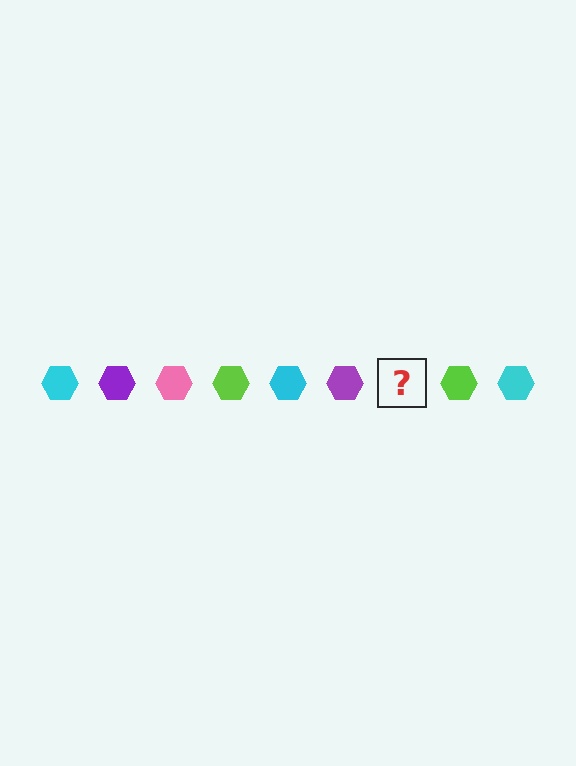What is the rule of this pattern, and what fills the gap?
The rule is that the pattern cycles through cyan, purple, pink, lime hexagons. The gap should be filled with a pink hexagon.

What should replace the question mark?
The question mark should be replaced with a pink hexagon.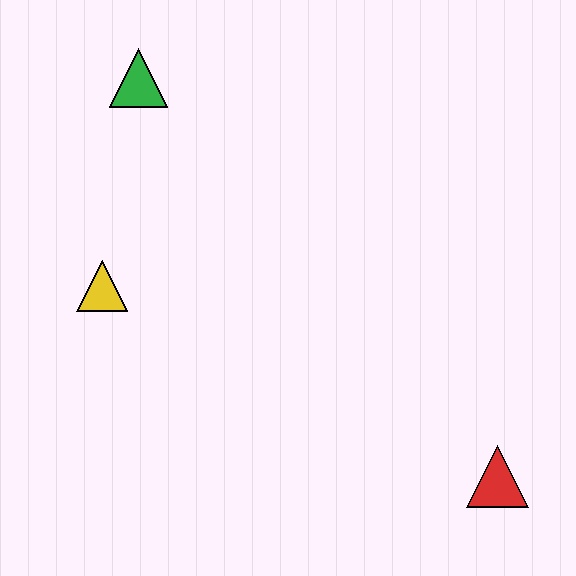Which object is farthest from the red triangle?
The green triangle is farthest from the red triangle.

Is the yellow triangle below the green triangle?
Yes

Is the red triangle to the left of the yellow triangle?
No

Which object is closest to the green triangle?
The yellow triangle is closest to the green triangle.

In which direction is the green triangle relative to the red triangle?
The green triangle is above the red triangle.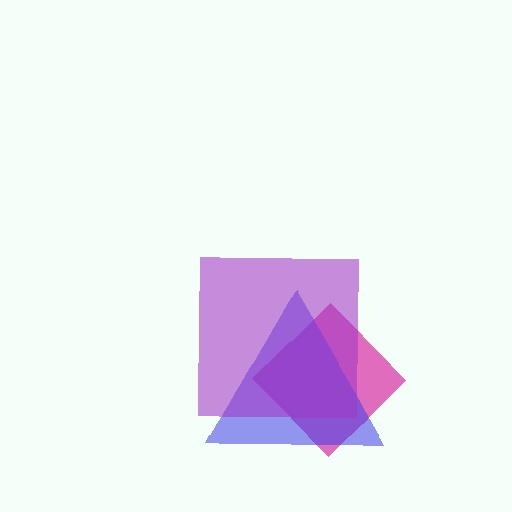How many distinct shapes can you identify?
There are 3 distinct shapes: a magenta diamond, a blue triangle, a purple square.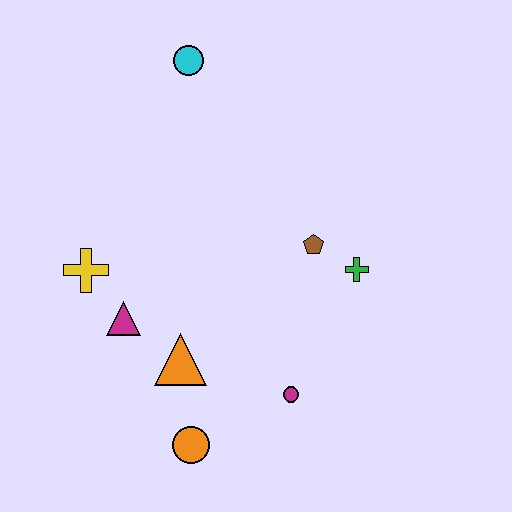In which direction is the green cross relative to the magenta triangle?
The green cross is to the right of the magenta triangle.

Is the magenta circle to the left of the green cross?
Yes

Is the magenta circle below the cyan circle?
Yes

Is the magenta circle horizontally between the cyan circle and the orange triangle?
No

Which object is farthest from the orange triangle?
The cyan circle is farthest from the orange triangle.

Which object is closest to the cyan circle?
The brown pentagon is closest to the cyan circle.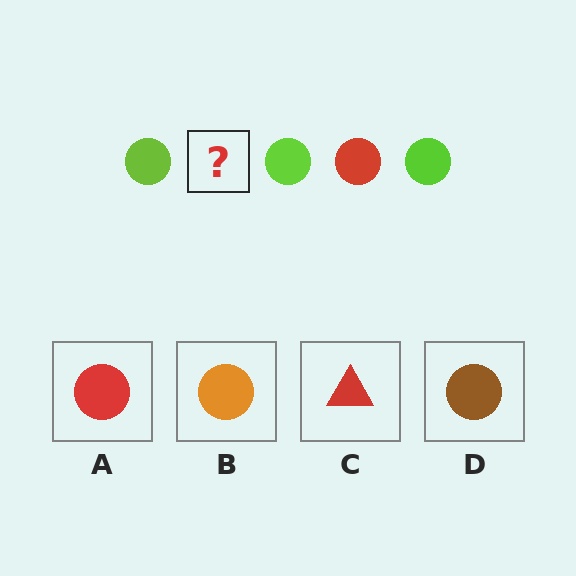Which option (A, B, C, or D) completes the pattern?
A.